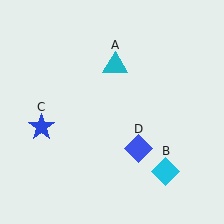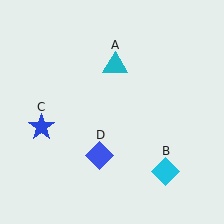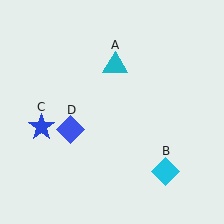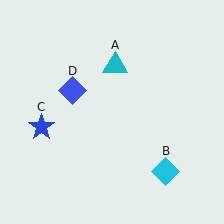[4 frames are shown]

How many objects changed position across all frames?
1 object changed position: blue diamond (object D).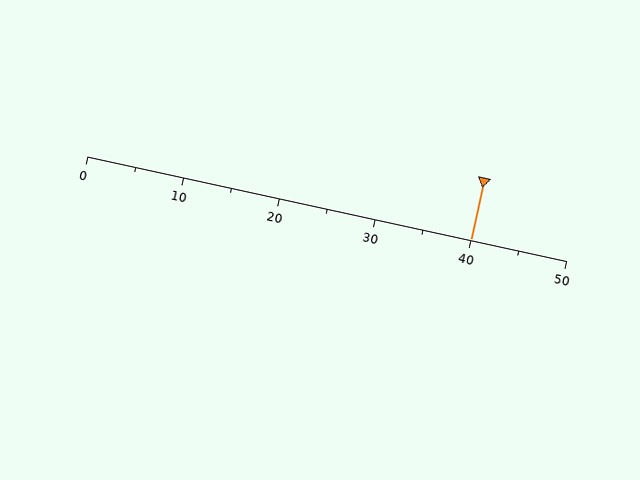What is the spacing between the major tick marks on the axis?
The major ticks are spaced 10 apart.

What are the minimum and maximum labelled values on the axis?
The axis runs from 0 to 50.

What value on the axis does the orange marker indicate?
The marker indicates approximately 40.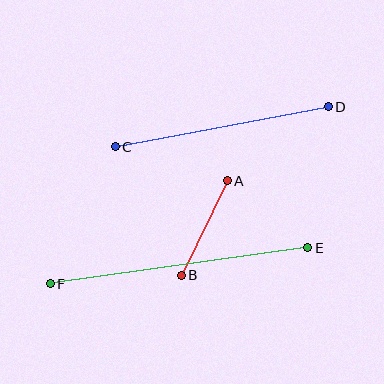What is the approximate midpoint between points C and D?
The midpoint is at approximately (222, 127) pixels.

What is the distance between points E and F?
The distance is approximately 260 pixels.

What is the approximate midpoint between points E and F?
The midpoint is at approximately (179, 266) pixels.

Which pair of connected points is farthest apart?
Points E and F are farthest apart.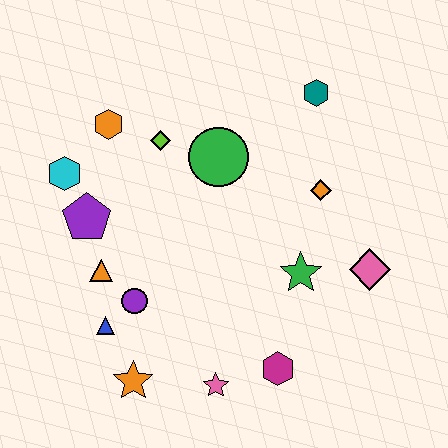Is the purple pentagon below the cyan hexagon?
Yes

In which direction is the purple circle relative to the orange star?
The purple circle is above the orange star.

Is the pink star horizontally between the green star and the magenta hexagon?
No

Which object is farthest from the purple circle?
The teal hexagon is farthest from the purple circle.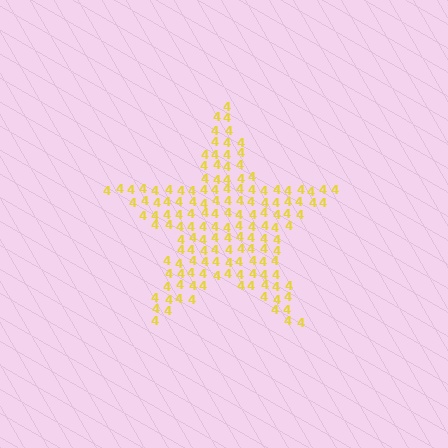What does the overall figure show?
The overall figure shows a star.